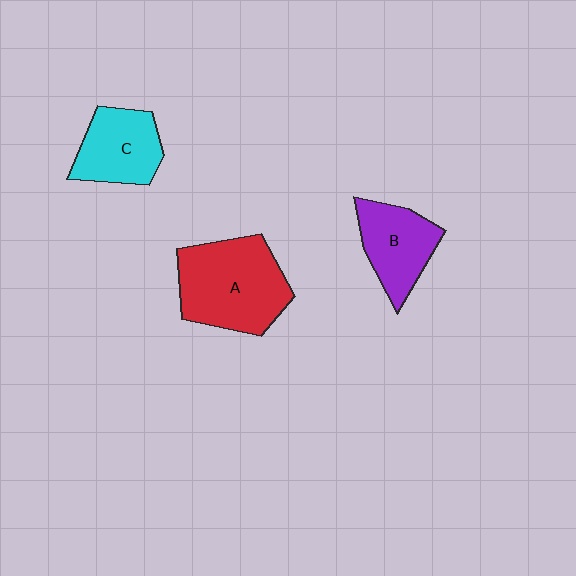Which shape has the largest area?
Shape A (red).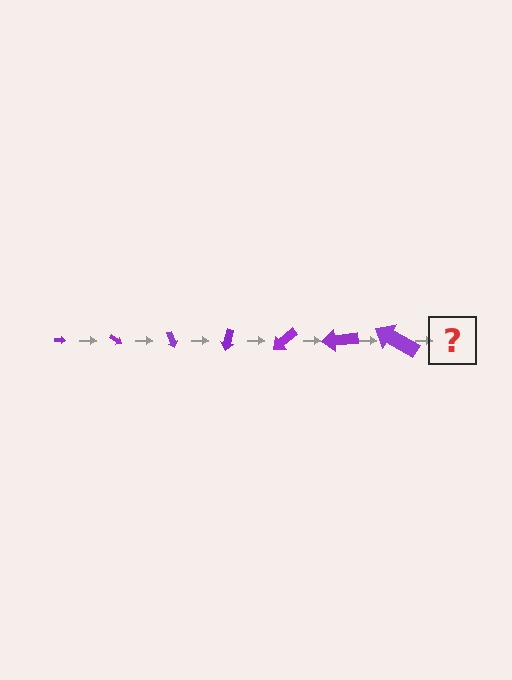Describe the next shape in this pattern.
It should be an arrow, larger than the previous one and rotated 245 degrees from the start.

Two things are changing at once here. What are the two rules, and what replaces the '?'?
The two rules are that the arrow grows larger each step and it rotates 35 degrees each step. The '?' should be an arrow, larger than the previous one and rotated 245 degrees from the start.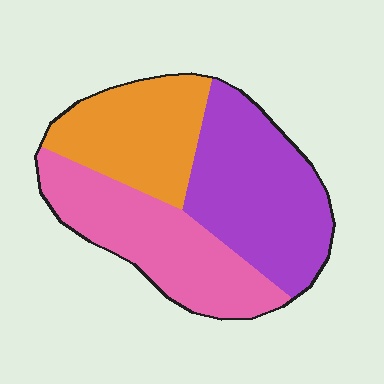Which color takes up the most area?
Purple, at roughly 40%.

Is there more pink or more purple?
Purple.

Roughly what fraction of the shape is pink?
Pink covers 34% of the shape.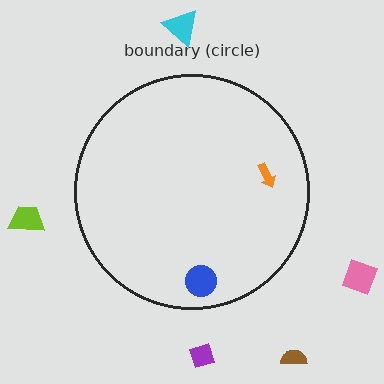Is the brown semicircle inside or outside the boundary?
Outside.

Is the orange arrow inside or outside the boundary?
Inside.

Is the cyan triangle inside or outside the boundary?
Outside.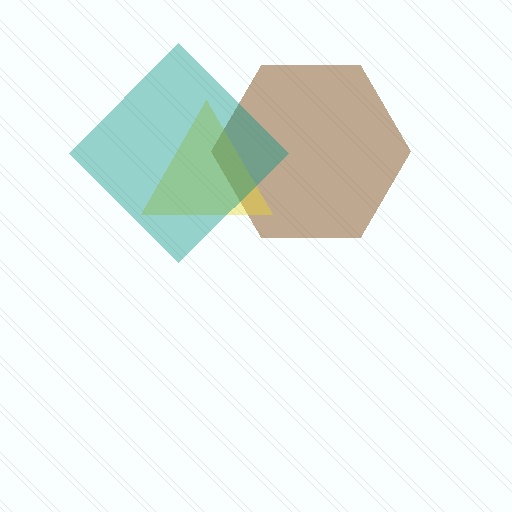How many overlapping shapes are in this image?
There are 3 overlapping shapes in the image.